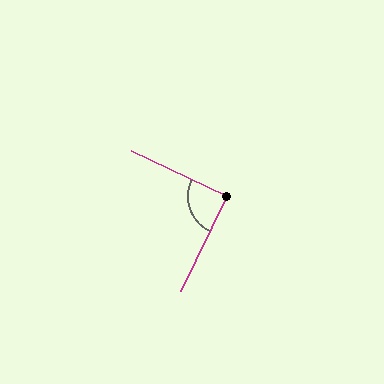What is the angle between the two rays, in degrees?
Approximately 89 degrees.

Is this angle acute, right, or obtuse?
It is approximately a right angle.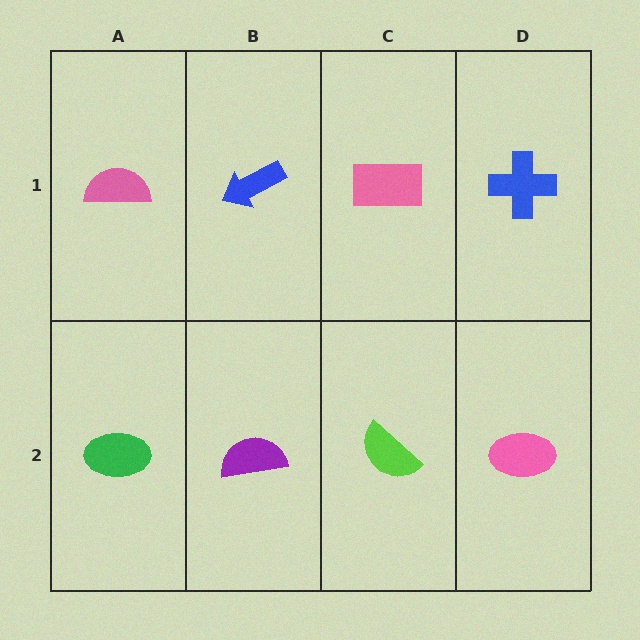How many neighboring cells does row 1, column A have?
2.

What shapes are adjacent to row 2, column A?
A pink semicircle (row 1, column A), a purple semicircle (row 2, column B).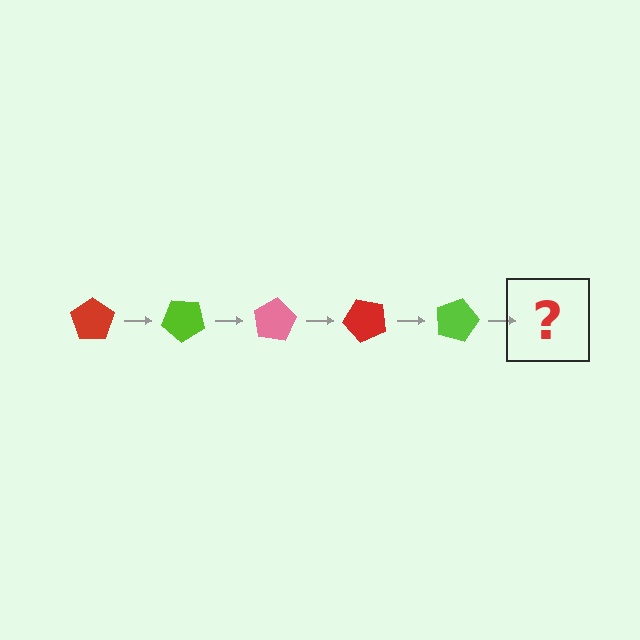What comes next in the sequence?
The next element should be a pink pentagon, rotated 200 degrees from the start.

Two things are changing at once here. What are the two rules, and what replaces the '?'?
The two rules are that it rotates 40 degrees each step and the color cycles through red, lime, and pink. The '?' should be a pink pentagon, rotated 200 degrees from the start.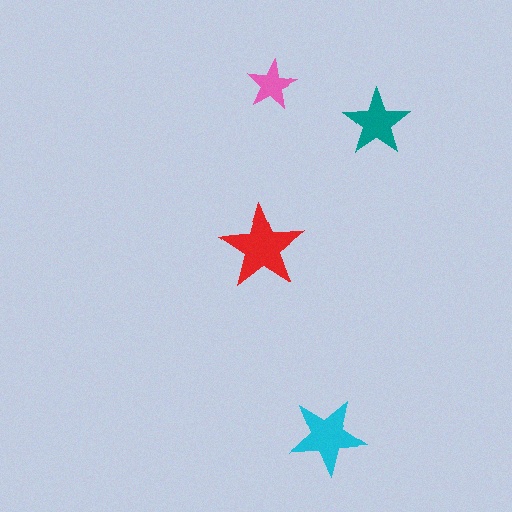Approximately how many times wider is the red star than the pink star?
About 1.5 times wider.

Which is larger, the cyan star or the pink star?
The cyan one.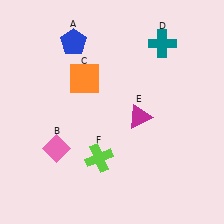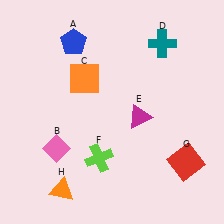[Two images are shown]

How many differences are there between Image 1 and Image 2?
There are 2 differences between the two images.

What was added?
A red square (G), an orange triangle (H) were added in Image 2.